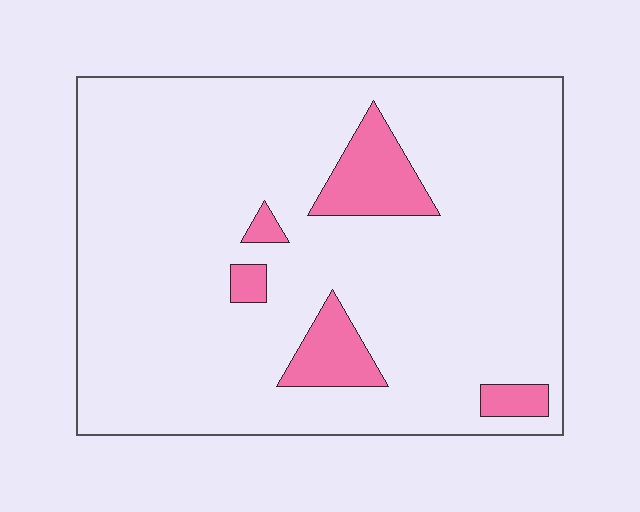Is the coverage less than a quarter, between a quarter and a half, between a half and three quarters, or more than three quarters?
Less than a quarter.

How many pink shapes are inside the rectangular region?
5.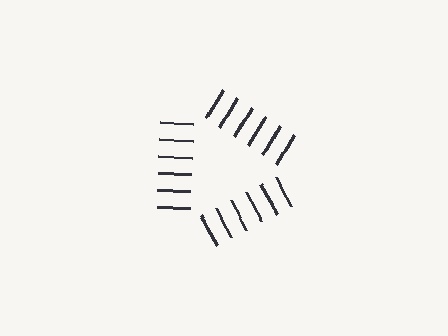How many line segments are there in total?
18 — 6 along each of the 3 edges.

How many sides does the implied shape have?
3 sides — the line-ends trace a triangle.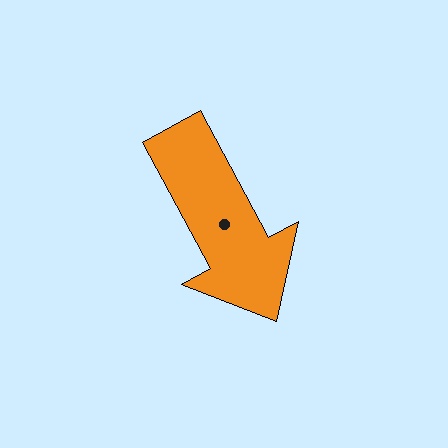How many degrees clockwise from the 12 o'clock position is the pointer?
Approximately 152 degrees.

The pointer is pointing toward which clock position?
Roughly 5 o'clock.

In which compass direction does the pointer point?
Southeast.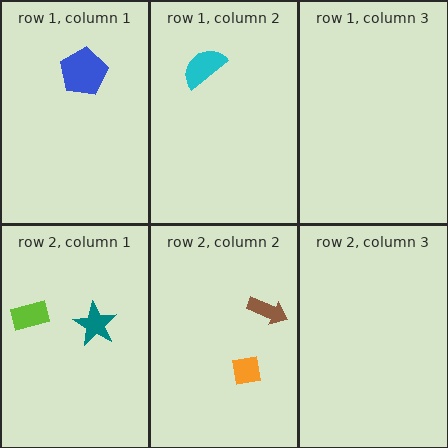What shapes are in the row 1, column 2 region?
The cyan semicircle.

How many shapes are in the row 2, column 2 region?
2.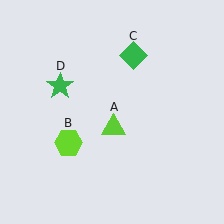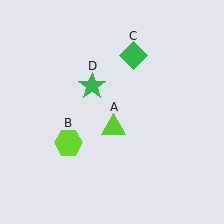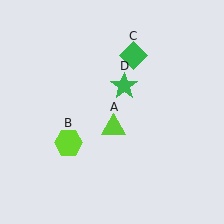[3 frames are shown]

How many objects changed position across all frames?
1 object changed position: green star (object D).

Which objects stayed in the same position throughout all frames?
Lime triangle (object A) and lime hexagon (object B) and green diamond (object C) remained stationary.